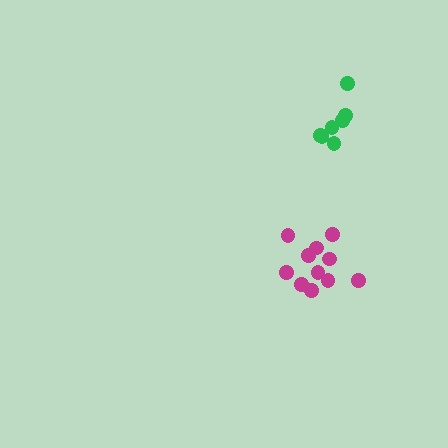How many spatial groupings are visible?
There are 2 spatial groupings.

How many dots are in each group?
Group 1: 7 dots, Group 2: 11 dots (18 total).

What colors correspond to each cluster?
The clusters are colored: green, magenta.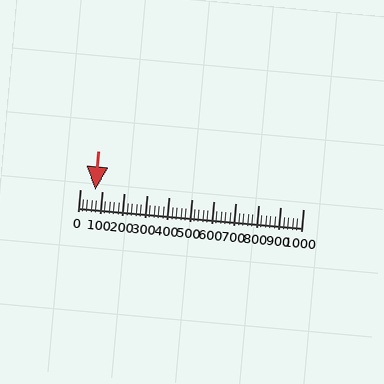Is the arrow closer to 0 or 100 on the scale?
The arrow is closer to 100.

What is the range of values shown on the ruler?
The ruler shows values from 0 to 1000.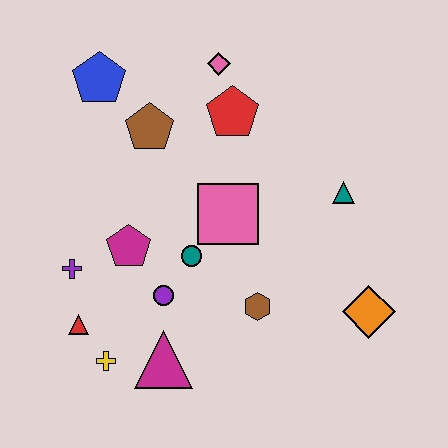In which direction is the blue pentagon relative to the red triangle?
The blue pentagon is above the red triangle.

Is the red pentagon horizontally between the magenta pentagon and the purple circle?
No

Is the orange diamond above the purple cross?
No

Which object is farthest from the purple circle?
The pink diamond is farthest from the purple circle.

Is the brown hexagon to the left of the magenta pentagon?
No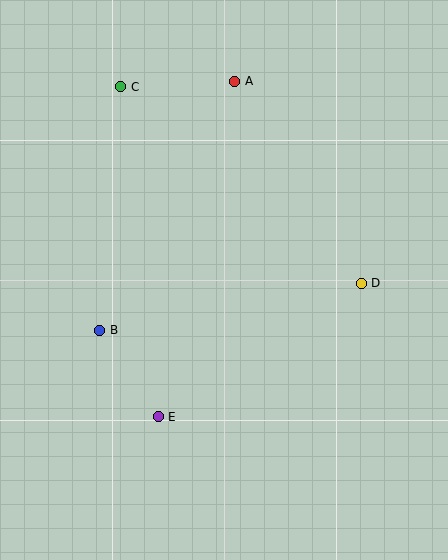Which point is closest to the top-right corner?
Point A is closest to the top-right corner.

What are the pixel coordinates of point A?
Point A is at (235, 81).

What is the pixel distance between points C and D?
The distance between C and D is 311 pixels.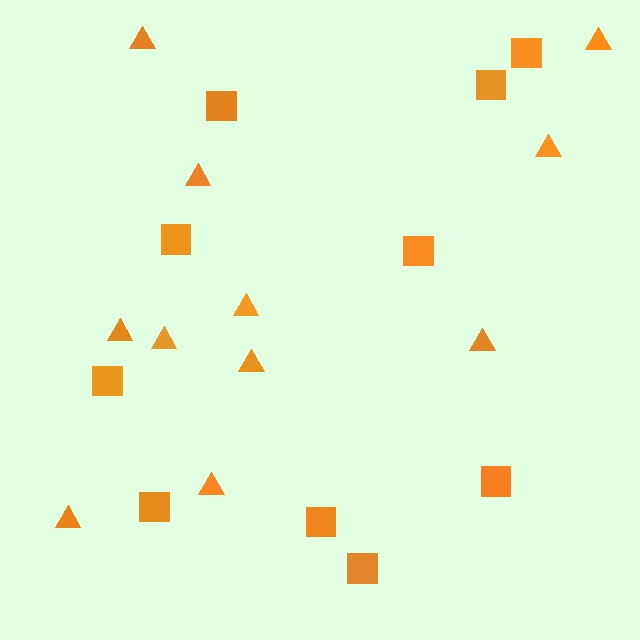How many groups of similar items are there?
There are 2 groups: one group of triangles (11) and one group of squares (10).